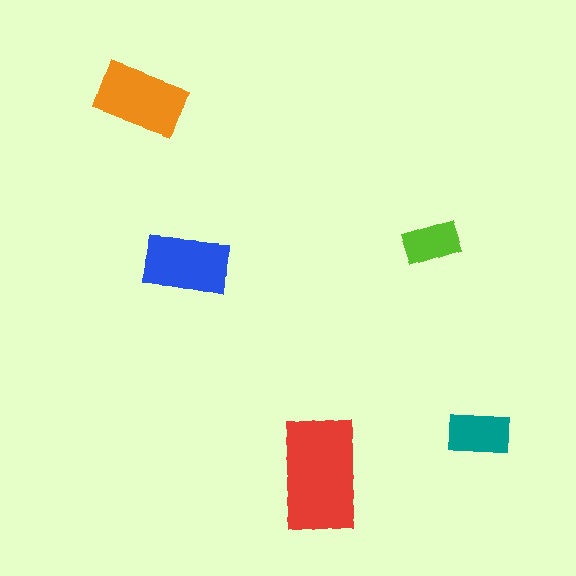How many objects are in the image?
There are 5 objects in the image.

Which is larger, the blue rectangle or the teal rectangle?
The blue one.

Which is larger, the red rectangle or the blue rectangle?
The red one.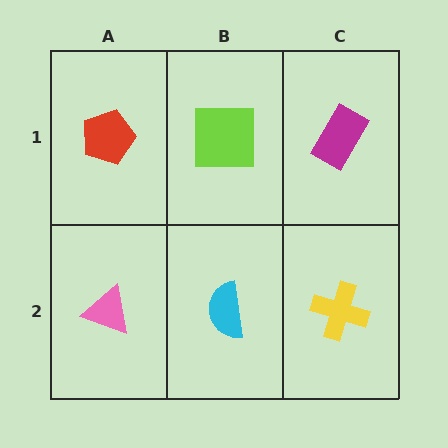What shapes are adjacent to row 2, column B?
A lime square (row 1, column B), a pink triangle (row 2, column A), a yellow cross (row 2, column C).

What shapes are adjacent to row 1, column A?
A pink triangle (row 2, column A), a lime square (row 1, column B).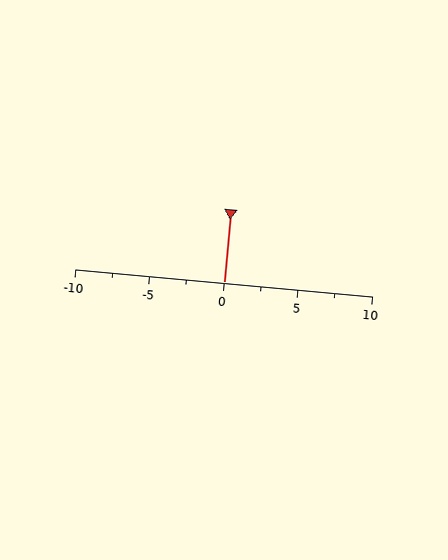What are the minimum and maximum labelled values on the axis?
The axis runs from -10 to 10.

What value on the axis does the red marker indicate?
The marker indicates approximately 0.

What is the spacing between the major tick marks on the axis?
The major ticks are spaced 5 apart.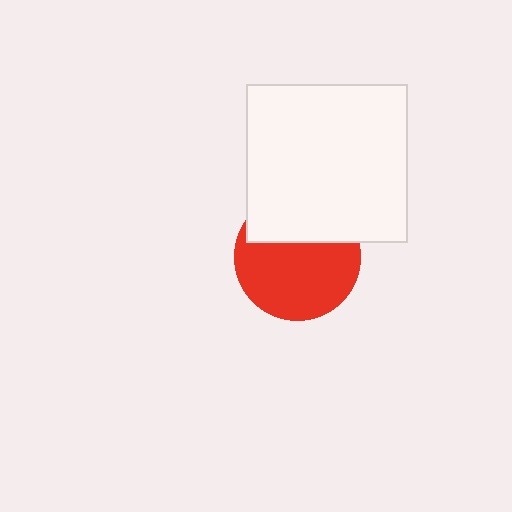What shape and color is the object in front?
The object in front is a white rectangle.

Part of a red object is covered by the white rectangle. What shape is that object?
It is a circle.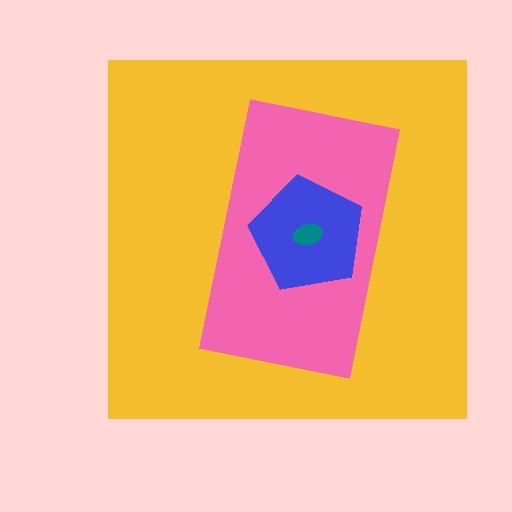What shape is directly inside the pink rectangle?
The blue pentagon.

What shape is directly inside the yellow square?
The pink rectangle.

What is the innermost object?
The teal ellipse.